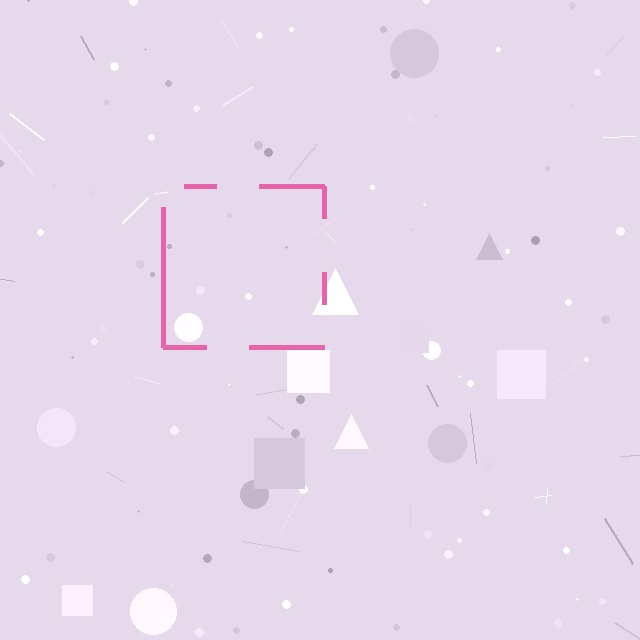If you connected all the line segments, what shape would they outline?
They would outline a square.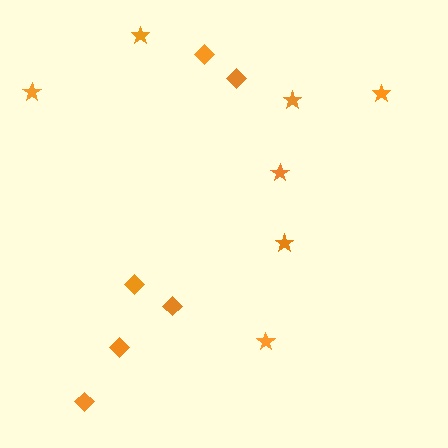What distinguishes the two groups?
There are 2 groups: one group of diamonds (6) and one group of stars (7).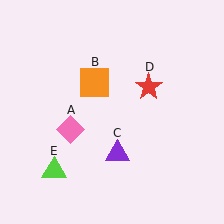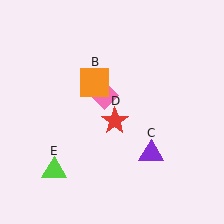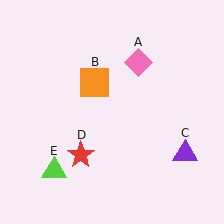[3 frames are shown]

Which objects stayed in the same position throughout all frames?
Orange square (object B) and lime triangle (object E) remained stationary.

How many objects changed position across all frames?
3 objects changed position: pink diamond (object A), purple triangle (object C), red star (object D).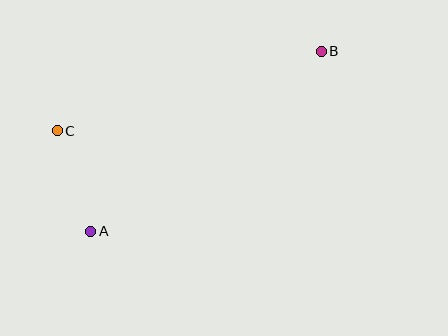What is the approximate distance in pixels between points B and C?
The distance between B and C is approximately 276 pixels.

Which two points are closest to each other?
Points A and C are closest to each other.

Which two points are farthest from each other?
Points A and B are farthest from each other.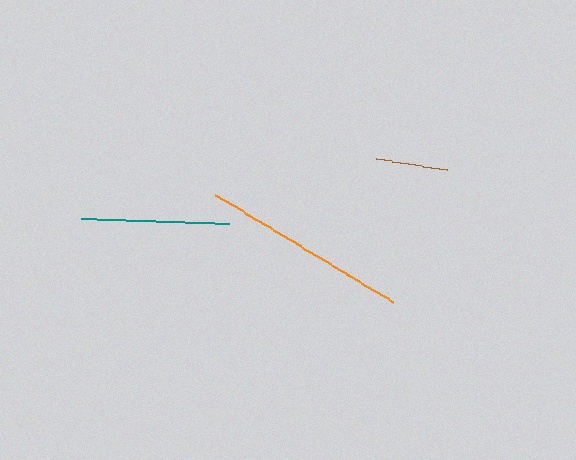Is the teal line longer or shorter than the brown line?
The teal line is longer than the brown line.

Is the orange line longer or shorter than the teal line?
The orange line is longer than the teal line.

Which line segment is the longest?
The orange line is the longest at approximately 208 pixels.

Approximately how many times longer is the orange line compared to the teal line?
The orange line is approximately 1.4 times the length of the teal line.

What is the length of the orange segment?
The orange segment is approximately 208 pixels long.